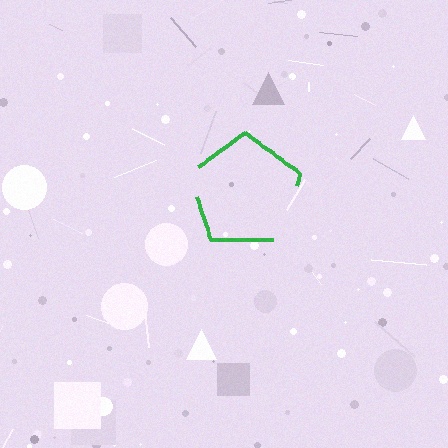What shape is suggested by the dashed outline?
The dashed outline suggests a pentagon.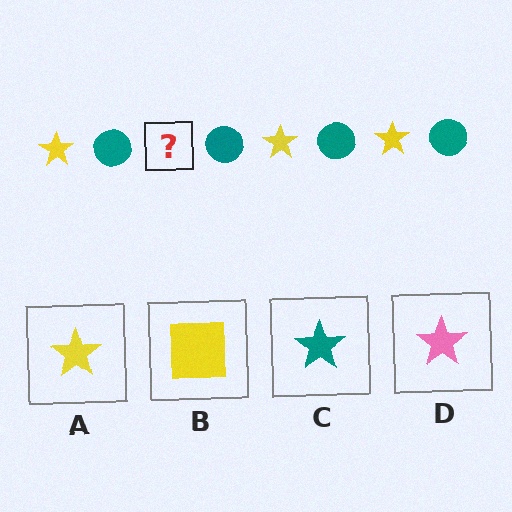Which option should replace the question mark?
Option A.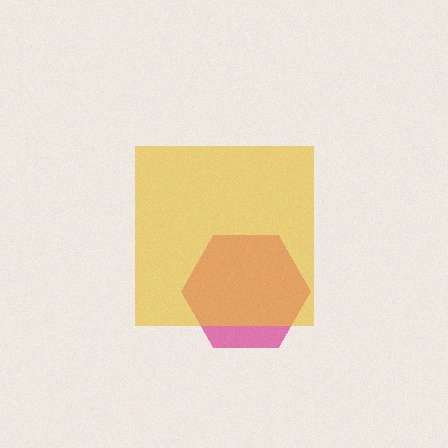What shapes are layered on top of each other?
The layered shapes are: a magenta hexagon, a yellow square.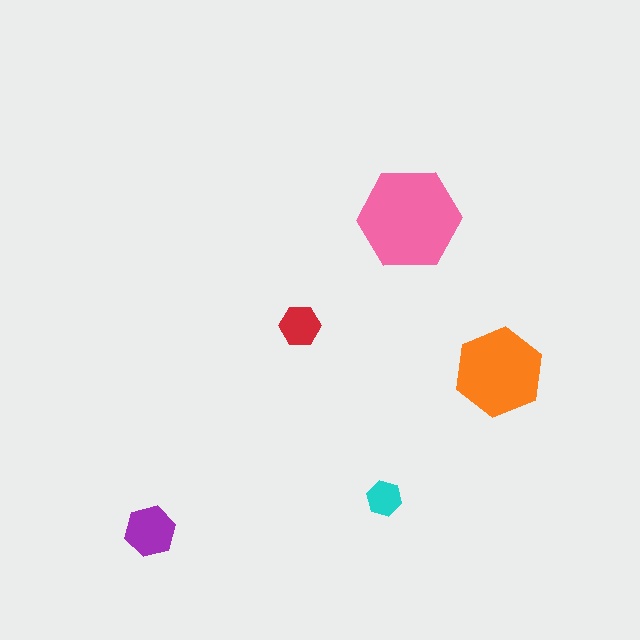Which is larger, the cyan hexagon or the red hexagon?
The red one.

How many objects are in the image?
There are 5 objects in the image.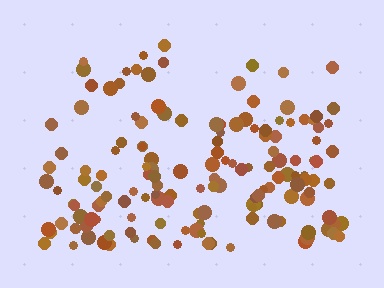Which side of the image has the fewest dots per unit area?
The top.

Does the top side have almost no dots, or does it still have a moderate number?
Still a moderate number, just noticeably fewer than the bottom.